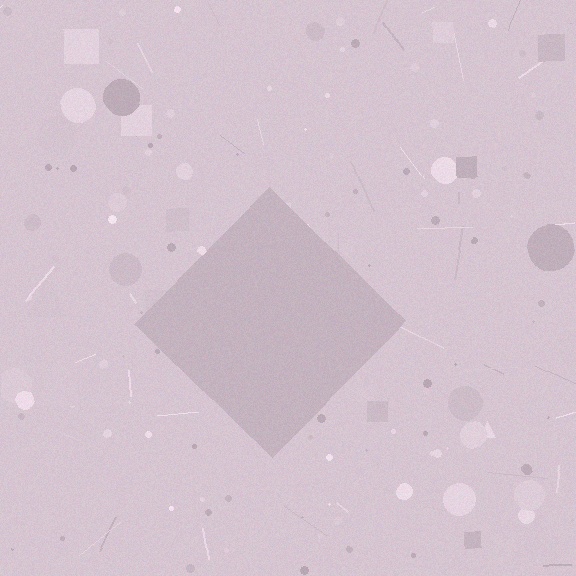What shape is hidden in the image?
A diamond is hidden in the image.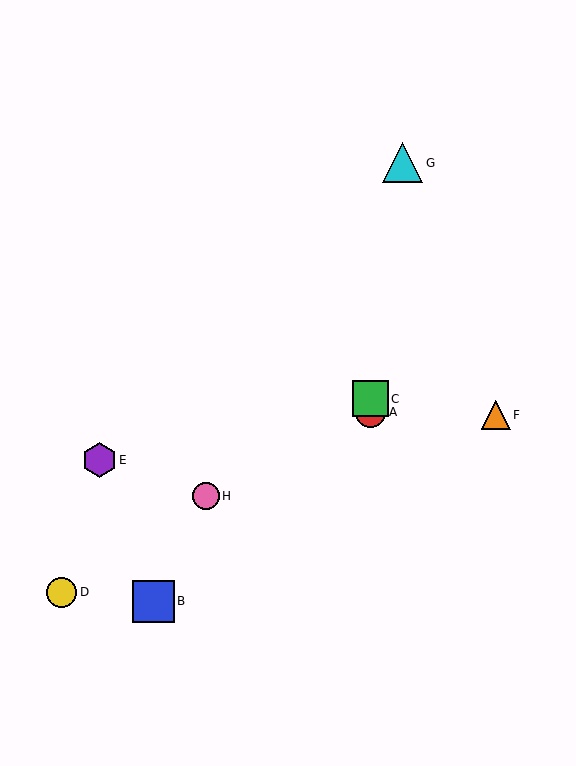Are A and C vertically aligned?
Yes, both are at x≈371.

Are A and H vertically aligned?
No, A is at x≈371 and H is at x≈206.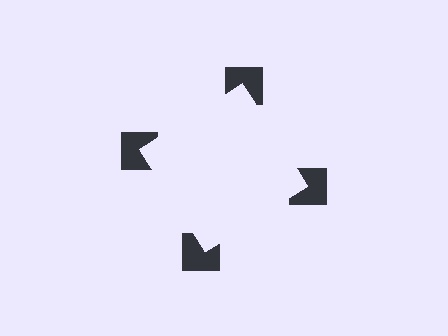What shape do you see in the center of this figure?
An illusory square — its edges are inferred from the aligned wedge cuts in the notched squares, not physically drawn.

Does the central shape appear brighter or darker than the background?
It typically appears slightly brighter than the background, even though no actual brightness change is drawn.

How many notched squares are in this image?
There are 4 — one at each vertex of the illusory square.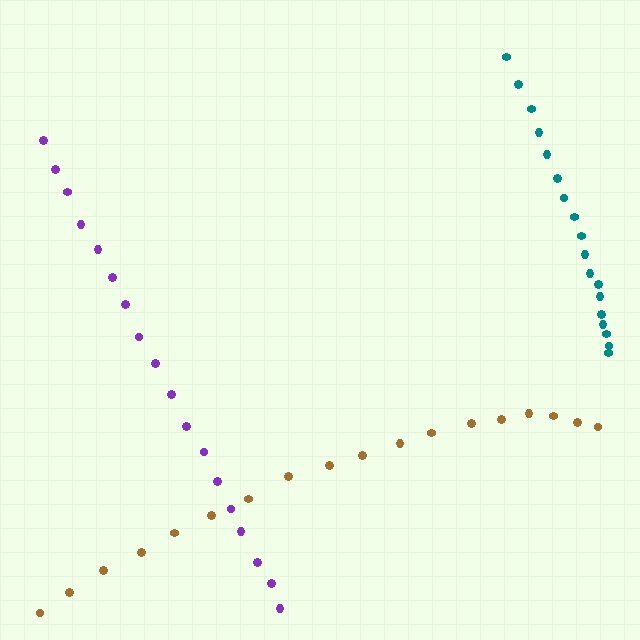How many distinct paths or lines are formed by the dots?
There are 3 distinct paths.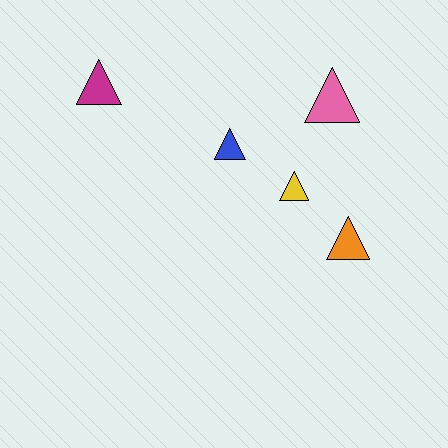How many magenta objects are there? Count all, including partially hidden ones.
There is 1 magenta object.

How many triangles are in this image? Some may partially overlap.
There are 5 triangles.